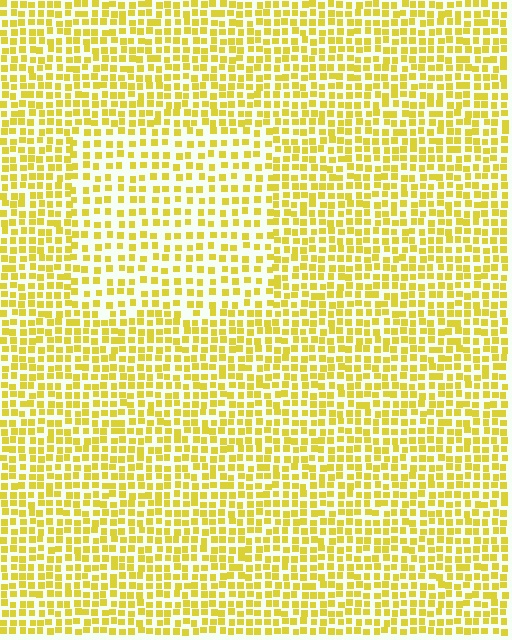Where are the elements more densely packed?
The elements are more densely packed outside the rectangle boundary.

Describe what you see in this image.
The image contains small yellow elements arranged at two different densities. A rectangle-shaped region is visible where the elements are less densely packed than the surrounding area.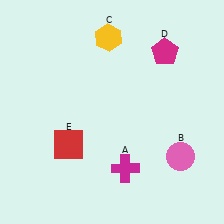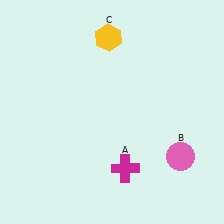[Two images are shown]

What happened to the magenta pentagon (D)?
The magenta pentagon (D) was removed in Image 2. It was in the top-right area of Image 1.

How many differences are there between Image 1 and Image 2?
There are 2 differences between the two images.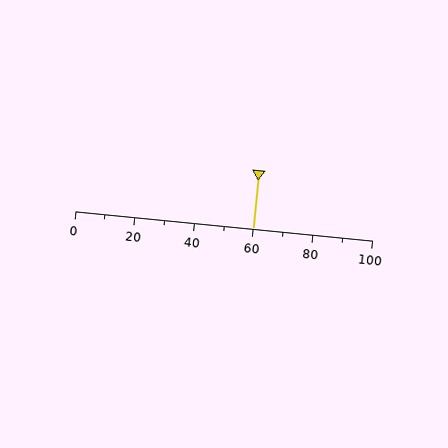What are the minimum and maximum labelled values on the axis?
The axis runs from 0 to 100.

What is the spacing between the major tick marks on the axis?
The major ticks are spaced 20 apart.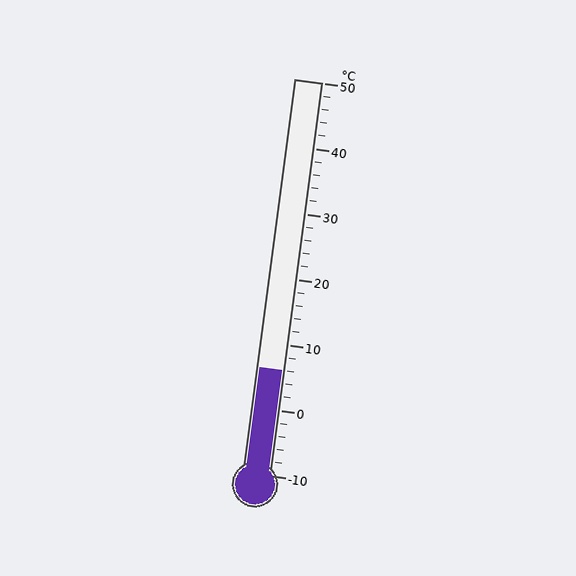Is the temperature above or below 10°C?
The temperature is below 10°C.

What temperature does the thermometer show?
The thermometer shows approximately 6°C.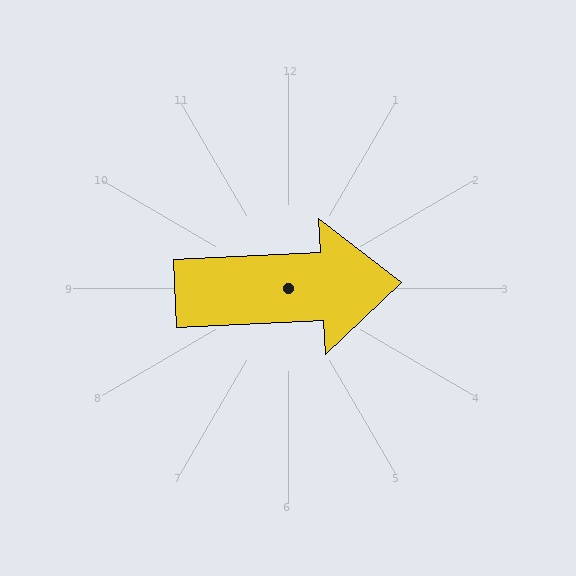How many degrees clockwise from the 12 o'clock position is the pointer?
Approximately 87 degrees.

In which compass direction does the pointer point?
East.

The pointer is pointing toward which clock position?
Roughly 3 o'clock.